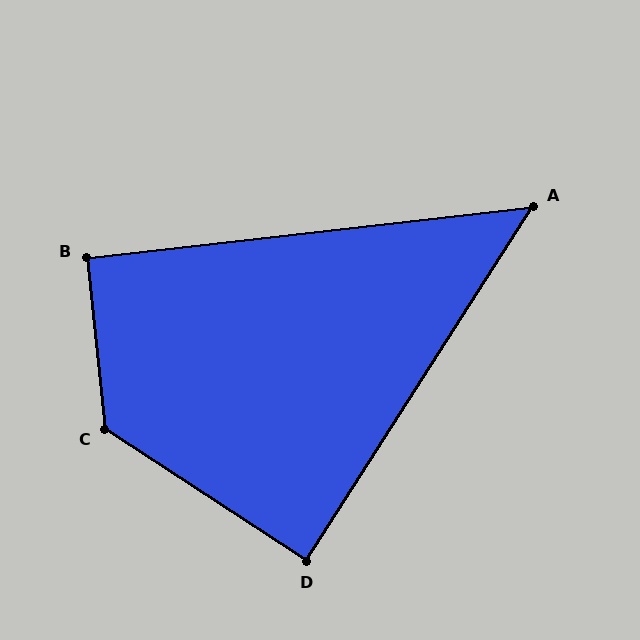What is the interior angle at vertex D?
Approximately 89 degrees (approximately right).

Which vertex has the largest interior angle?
C, at approximately 129 degrees.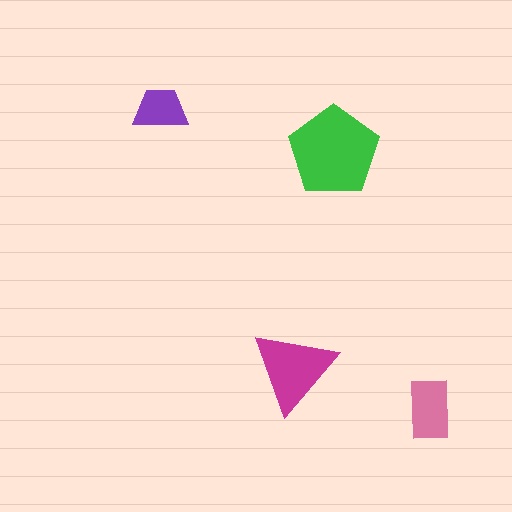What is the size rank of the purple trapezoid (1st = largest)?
4th.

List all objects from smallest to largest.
The purple trapezoid, the pink rectangle, the magenta triangle, the green pentagon.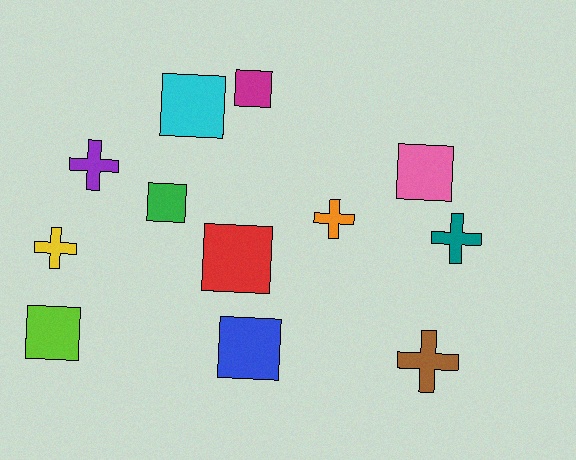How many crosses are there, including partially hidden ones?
There are 5 crosses.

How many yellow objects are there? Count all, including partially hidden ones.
There is 1 yellow object.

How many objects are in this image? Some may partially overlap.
There are 12 objects.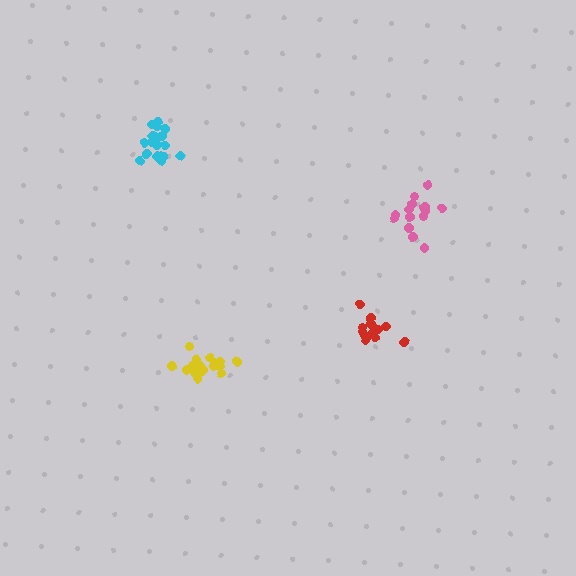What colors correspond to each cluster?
The clusters are colored: cyan, yellow, red, pink.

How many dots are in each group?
Group 1: 19 dots, Group 2: 18 dots, Group 3: 13 dots, Group 4: 15 dots (65 total).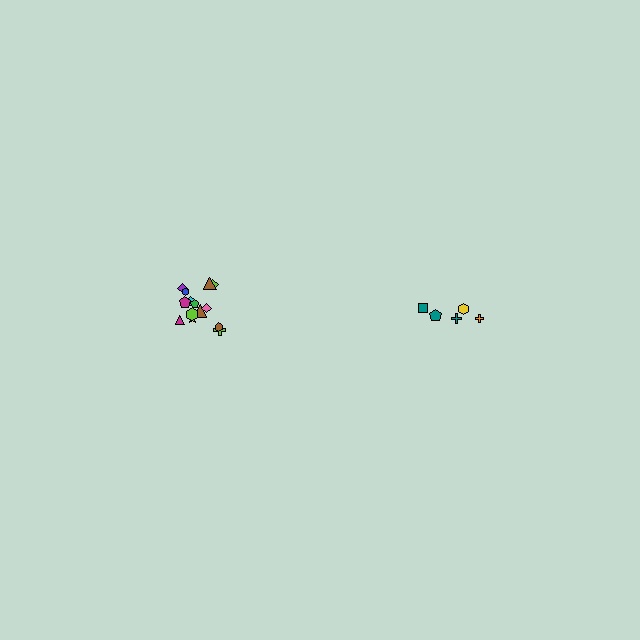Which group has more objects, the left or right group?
The left group.